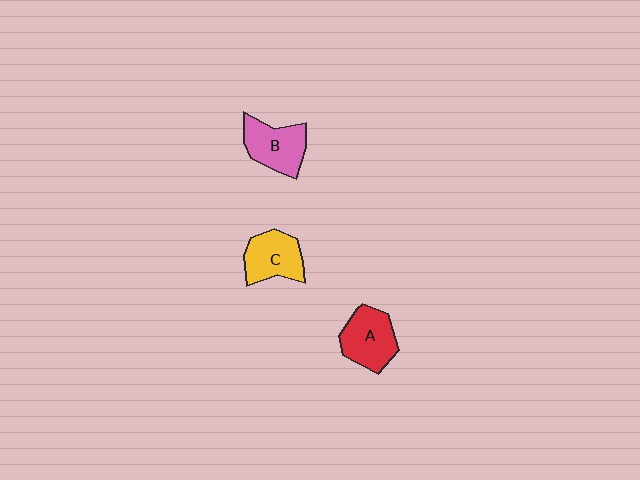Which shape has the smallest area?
Shape C (yellow).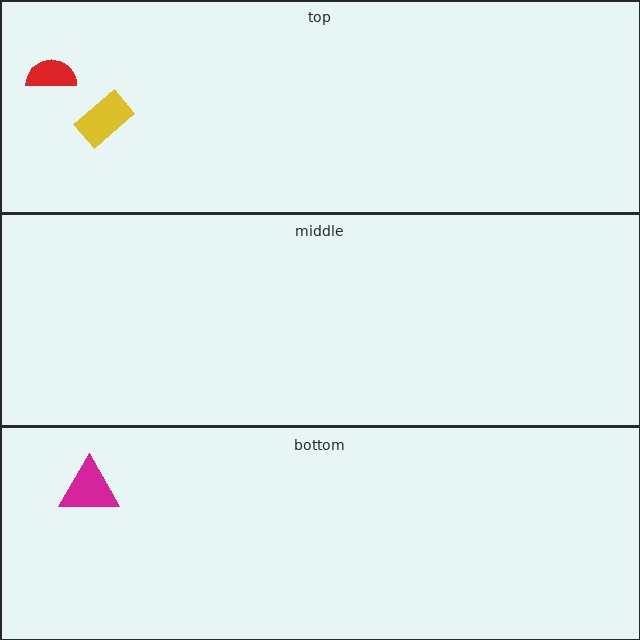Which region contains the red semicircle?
The top region.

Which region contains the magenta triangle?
The bottom region.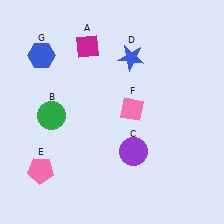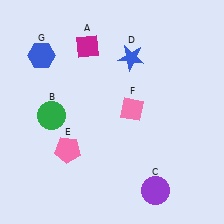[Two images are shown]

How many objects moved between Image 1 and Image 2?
2 objects moved between the two images.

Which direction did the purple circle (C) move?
The purple circle (C) moved down.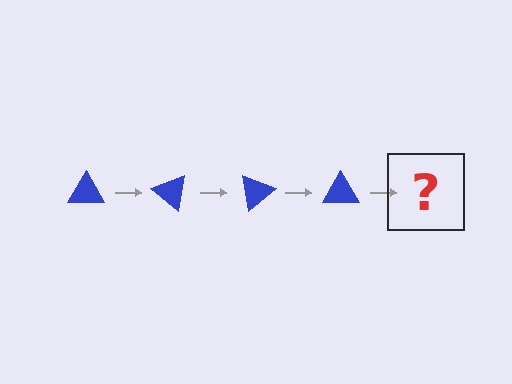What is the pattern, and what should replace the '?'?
The pattern is that the triangle rotates 40 degrees each step. The '?' should be a blue triangle rotated 160 degrees.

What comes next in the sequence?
The next element should be a blue triangle rotated 160 degrees.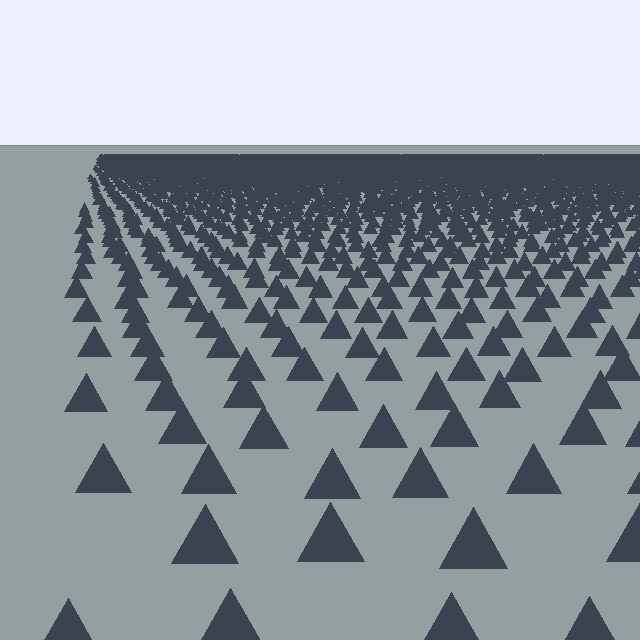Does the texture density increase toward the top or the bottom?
Density increases toward the top.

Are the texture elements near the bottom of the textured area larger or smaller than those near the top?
Larger. Near the bottom, elements are closer to the viewer and appear at a bigger on-screen size.